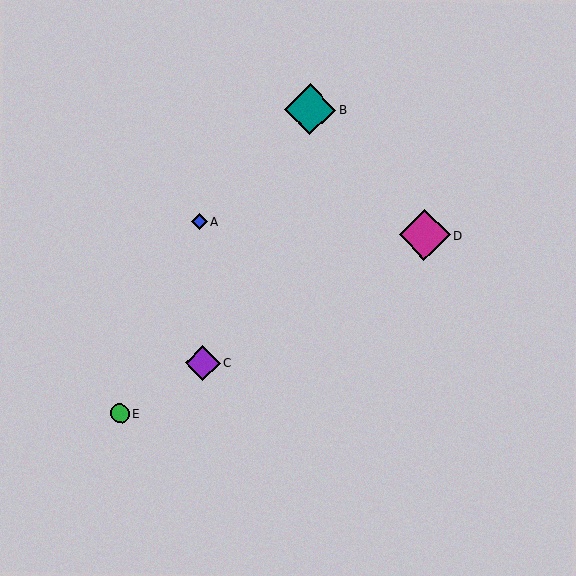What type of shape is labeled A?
Shape A is a blue diamond.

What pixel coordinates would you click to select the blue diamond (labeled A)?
Click at (199, 221) to select the blue diamond A.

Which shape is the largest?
The teal diamond (labeled B) is the largest.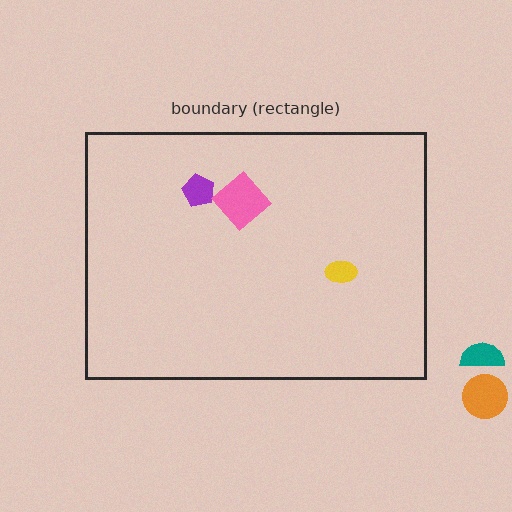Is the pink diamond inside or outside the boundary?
Inside.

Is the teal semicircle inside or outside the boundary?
Outside.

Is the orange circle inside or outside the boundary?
Outside.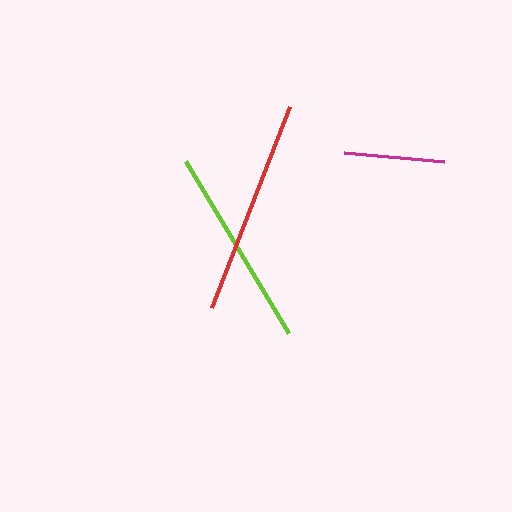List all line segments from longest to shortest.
From longest to shortest: red, lime, magenta.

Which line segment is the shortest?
The magenta line is the shortest at approximately 100 pixels.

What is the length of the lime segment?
The lime segment is approximately 200 pixels long.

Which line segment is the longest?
The red line is the longest at approximately 215 pixels.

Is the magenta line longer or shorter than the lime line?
The lime line is longer than the magenta line.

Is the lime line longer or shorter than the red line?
The red line is longer than the lime line.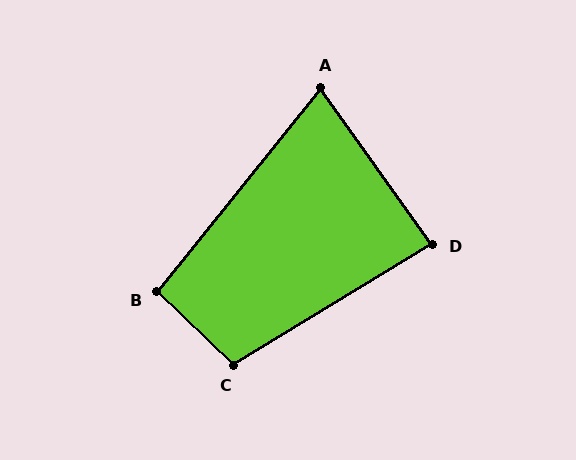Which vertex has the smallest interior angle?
A, at approximately 75 degrees.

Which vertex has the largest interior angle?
C, at approximately 105 degrees.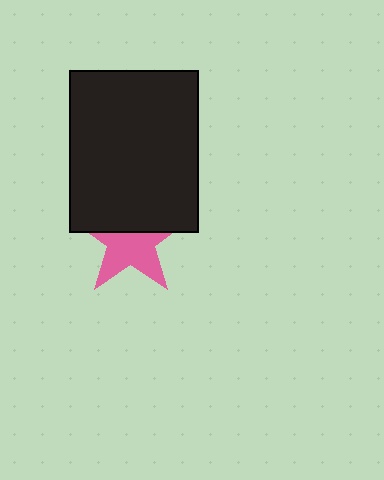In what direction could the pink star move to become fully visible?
The pink star could move down. That would shift it out from behind the black rectangle entirely.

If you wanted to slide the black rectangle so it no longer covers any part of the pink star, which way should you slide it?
Slide it up — that is the most direct way to separate the two shapes.